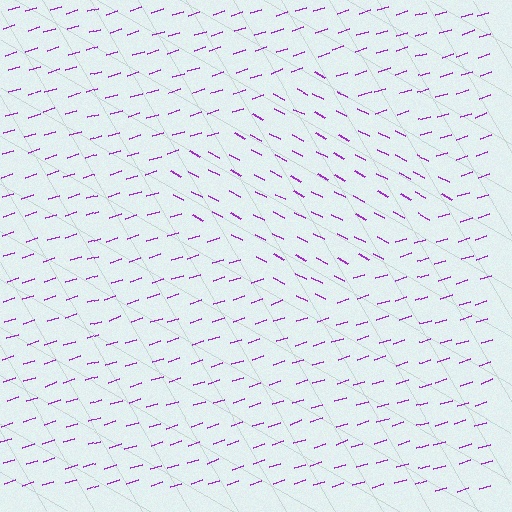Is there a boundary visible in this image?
Yes, there is a texture boundary formed by a change in line orientation.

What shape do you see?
I see a diamond.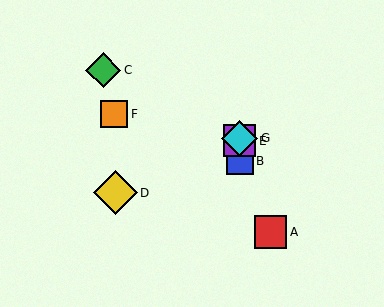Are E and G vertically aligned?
Yes, both are at x≈240.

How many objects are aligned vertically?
3 objects (B, E, G) are aligned vertically.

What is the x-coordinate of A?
Object A is at x≈271.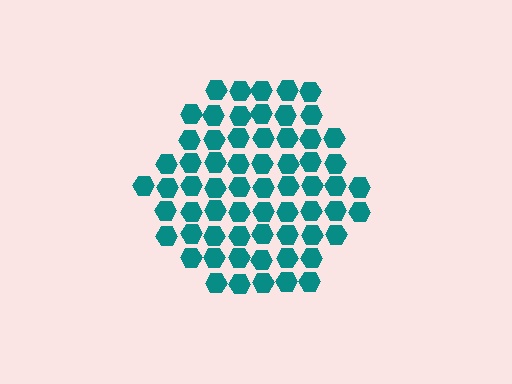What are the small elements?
The small elements are hexagons.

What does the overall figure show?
The overall figure shows a hexagon.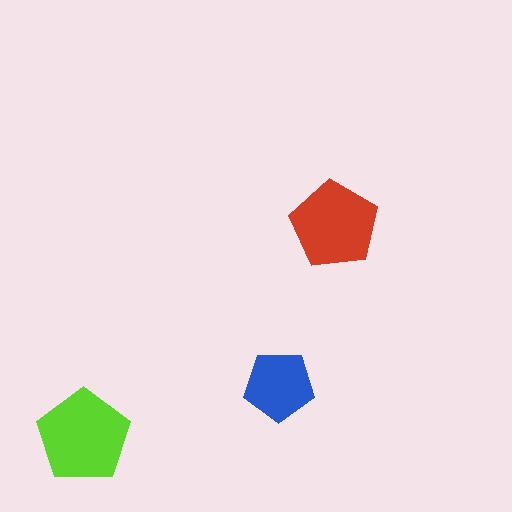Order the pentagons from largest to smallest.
the lime one, the red one, the blue one.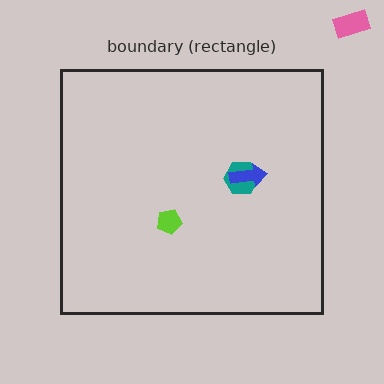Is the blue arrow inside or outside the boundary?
Inside.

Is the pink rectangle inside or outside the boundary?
Outside.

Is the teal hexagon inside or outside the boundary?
Inside.